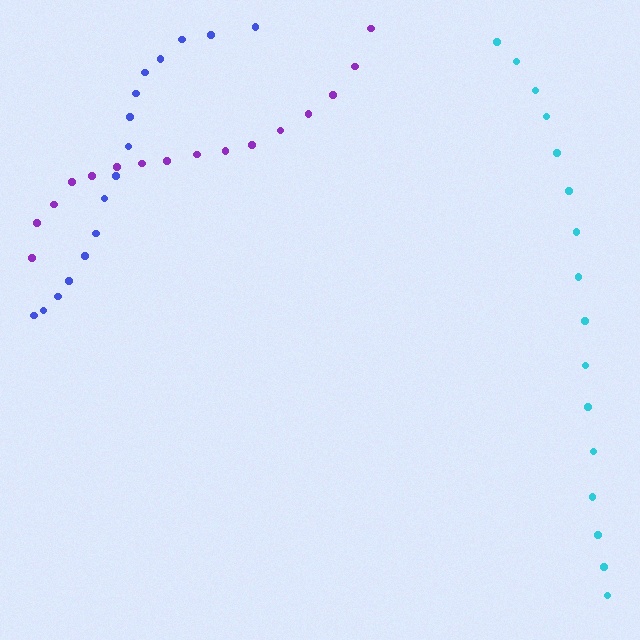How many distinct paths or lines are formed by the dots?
There are 3 distinct paths.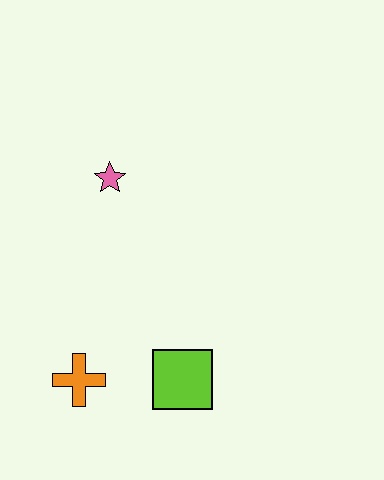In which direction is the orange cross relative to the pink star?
The orange cross is below the pink star.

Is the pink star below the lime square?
No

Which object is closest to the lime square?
The orange cross is closest to the lime square.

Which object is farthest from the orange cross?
The pink star is farthest from the orange cross.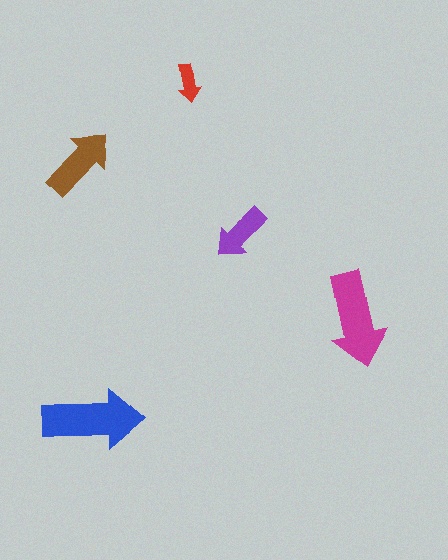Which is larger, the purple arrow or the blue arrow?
The blue one.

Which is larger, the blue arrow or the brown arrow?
The blue one.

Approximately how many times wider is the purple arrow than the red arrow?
About 1.5 times wider.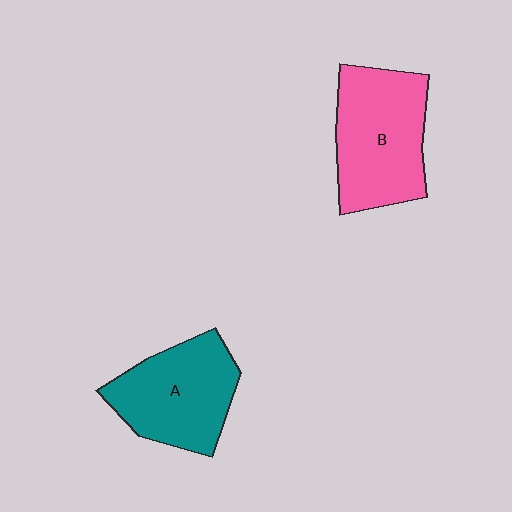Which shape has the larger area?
Shape B (pink).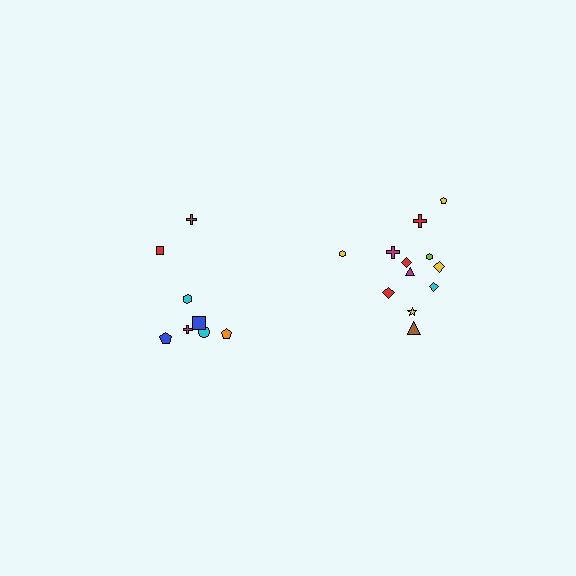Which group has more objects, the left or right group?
The right group.